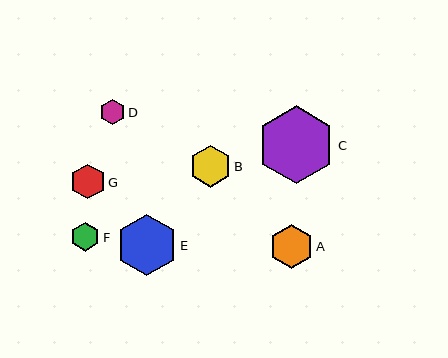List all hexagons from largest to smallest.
From largest to smallest: C, E, A, B, G, F, D.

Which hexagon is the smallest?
Hexagon D is the smallest with a size of approximately 25 pixels.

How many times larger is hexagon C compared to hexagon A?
Hexagon C is approximately 1.8 times the size of hexagon A.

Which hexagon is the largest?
Hexagon C is the largest with a size of approximately 78 pixels.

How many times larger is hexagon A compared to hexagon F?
Hexagon A is approximately 1.5 times the size of hexagon F.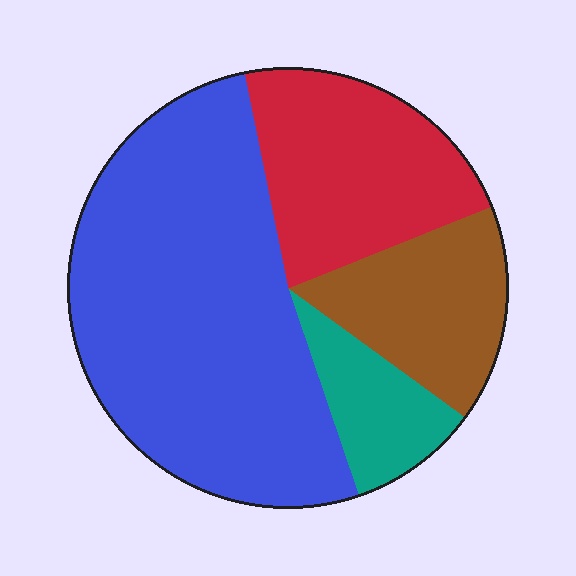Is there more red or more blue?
Blue.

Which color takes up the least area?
Teal, at roughly 10%.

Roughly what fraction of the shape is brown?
Brown covers 16% of the shape.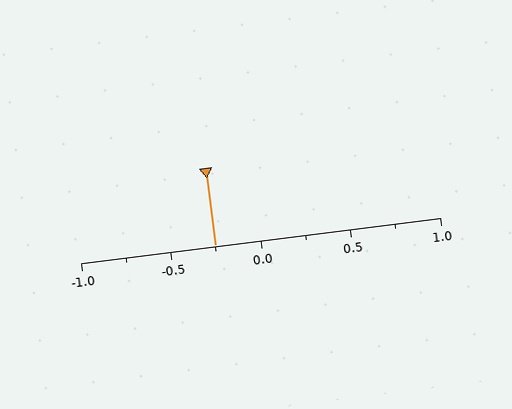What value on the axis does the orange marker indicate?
The marker indicates approximately -0.25.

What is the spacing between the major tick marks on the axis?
The major ticks are spaced 0.5 apart.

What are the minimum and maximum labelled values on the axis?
The axis runs from -1.0 to 1.0.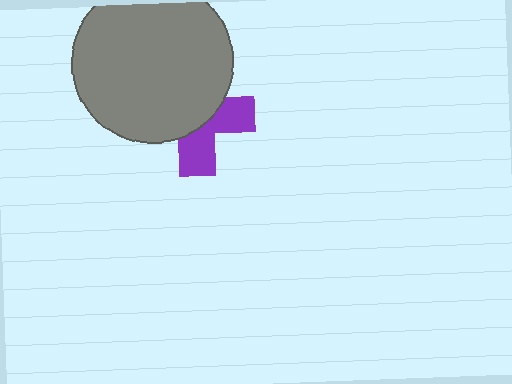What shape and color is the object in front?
The object in front is a gray circle.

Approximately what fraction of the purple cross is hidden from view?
Roughly 59% of the purple cross is hidden behind the gray circle.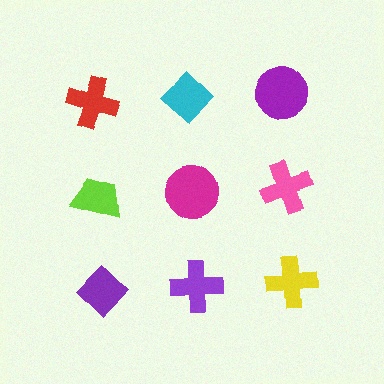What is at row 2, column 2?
A magenta circle.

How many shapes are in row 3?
3 shapes.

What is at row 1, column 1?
A red cross.